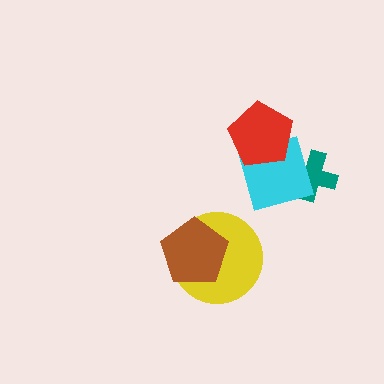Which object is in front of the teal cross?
The cyan diamond is in front of the teal cross.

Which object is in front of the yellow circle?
The brown pentagon is in front of the yellow circle.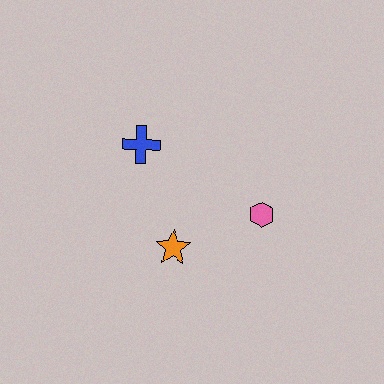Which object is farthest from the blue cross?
The pink hexagon is farthest from the blue cross.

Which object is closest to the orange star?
The pink hexagon is closest to the orange star.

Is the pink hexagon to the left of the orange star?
No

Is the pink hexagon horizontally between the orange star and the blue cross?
No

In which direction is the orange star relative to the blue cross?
The orange star is below the blue cross.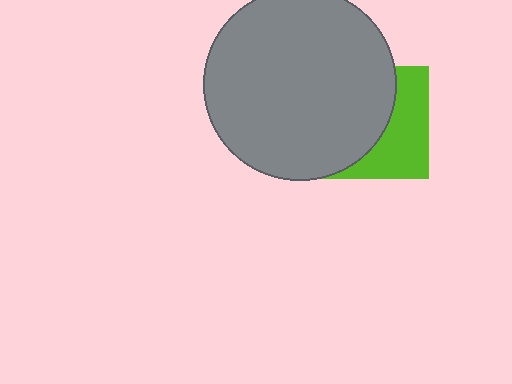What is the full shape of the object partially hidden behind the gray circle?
The partially hidden object is a lime square.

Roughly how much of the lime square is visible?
A small part of it is visible (roughly 43%).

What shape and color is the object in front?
The object in front is a gray circle.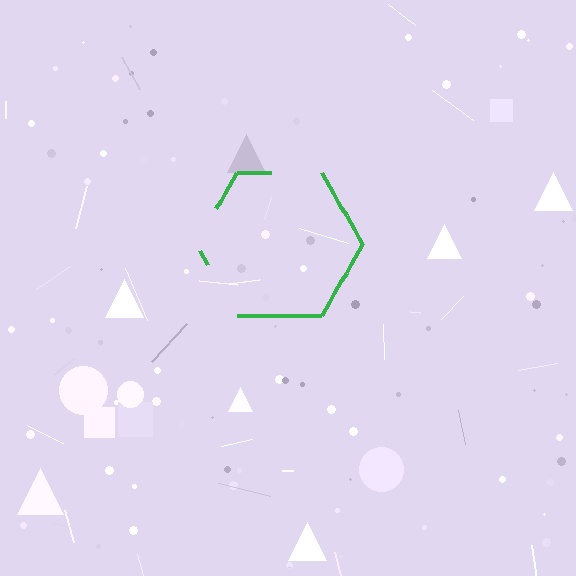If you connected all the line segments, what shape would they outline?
They would outline a hexagon.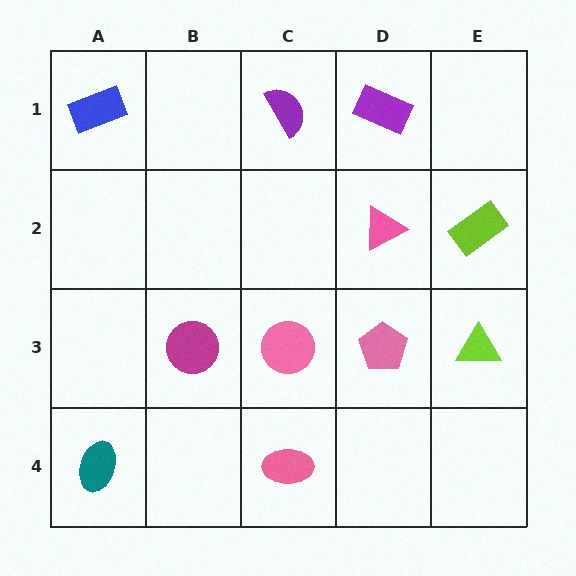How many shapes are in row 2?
2 shapes.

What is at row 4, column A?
A teal ellipse.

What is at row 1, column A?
A blue rectangle.